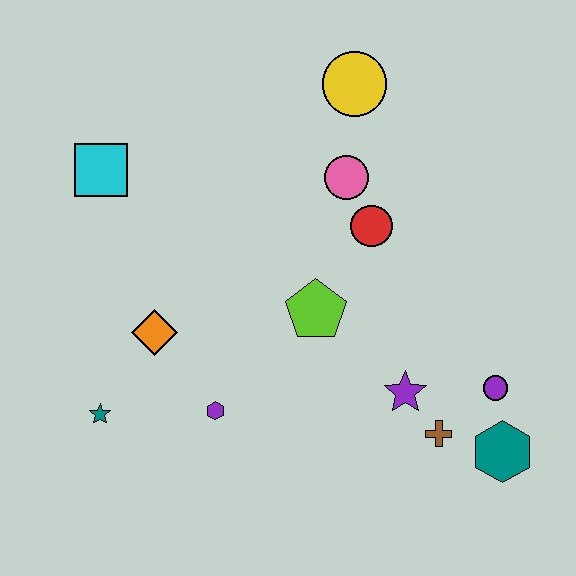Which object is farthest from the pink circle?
The teal star is farthest from the pink circle.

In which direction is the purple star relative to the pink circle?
The purple star is below the pink circle.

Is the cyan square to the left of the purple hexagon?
Yes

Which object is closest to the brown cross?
The purple star is closest to the brown cross.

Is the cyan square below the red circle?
No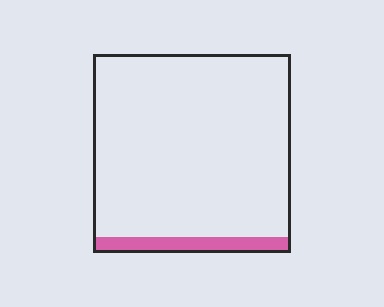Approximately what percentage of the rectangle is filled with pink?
Approximately 10%.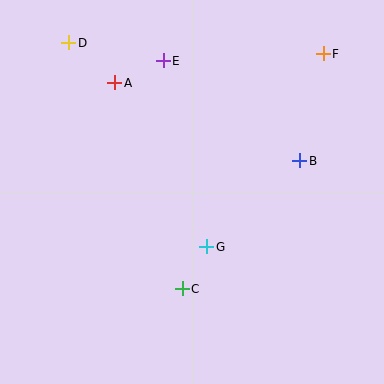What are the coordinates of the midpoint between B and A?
The midpoint between B and A is at (207, 122).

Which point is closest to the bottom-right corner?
Point C is closest to the bottom-right corner.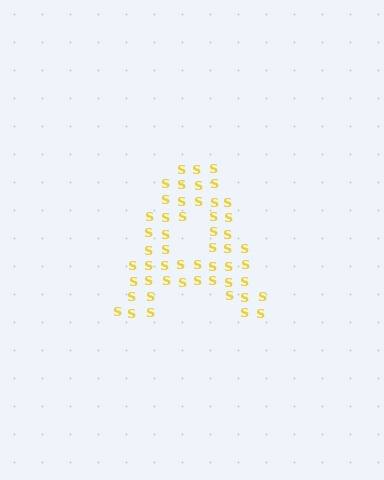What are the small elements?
The small elements are letter S's.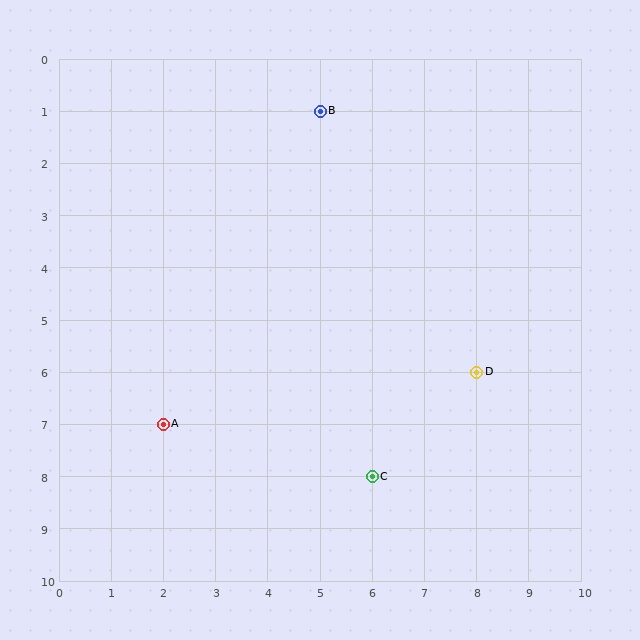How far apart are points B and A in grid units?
Points B and A are 3 columns and 6 rows apart (about 6.7 grid units diagonally).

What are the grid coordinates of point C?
Point C is at grid coordinates (6, 8).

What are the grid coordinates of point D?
Point D is at grid coordinates (8, 6).